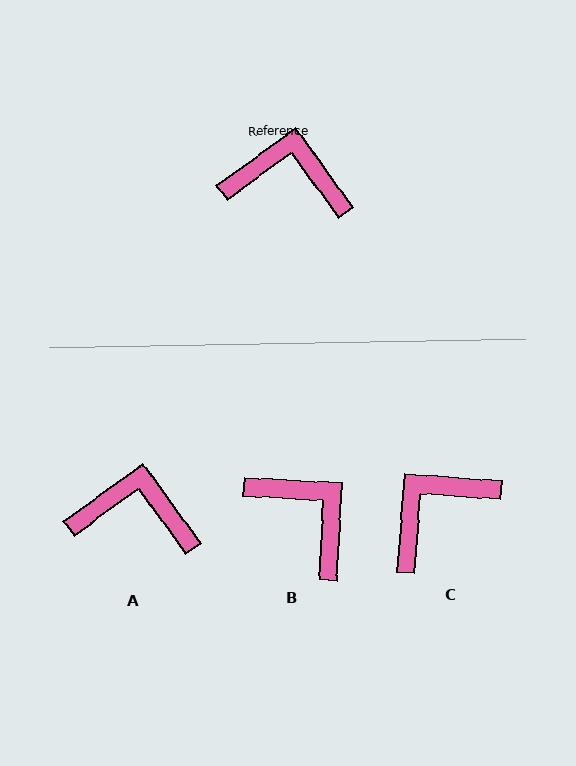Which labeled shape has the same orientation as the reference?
A.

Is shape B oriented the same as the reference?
No, it is off by about 39 degrees.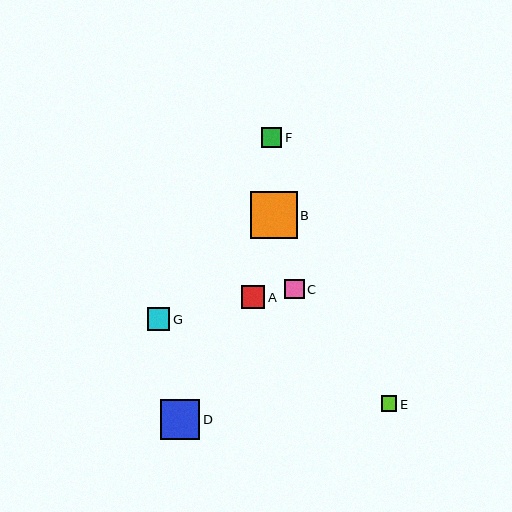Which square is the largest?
Square B is the largest with a size of approximately 46 pixels.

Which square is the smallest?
Square E is the smallest with a size of approximately 16 pixels.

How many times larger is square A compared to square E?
Square A is approximately 1.5 times the size of square E.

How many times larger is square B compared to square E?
Square B is approximately 3.0 times the size of square E.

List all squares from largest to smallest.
From largest to smallest: B, D, A, G, F, C, E.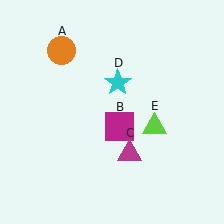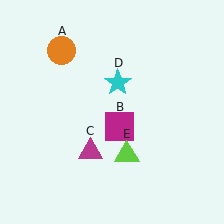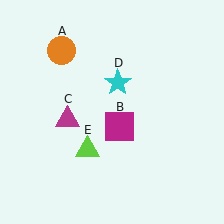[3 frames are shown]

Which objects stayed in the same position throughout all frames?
Orange circle (object A) and magenta square (object B) and cyan star (object D) remained stationary.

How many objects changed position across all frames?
2 objects changed position: magenta triangle (object C), lime triangle (object E).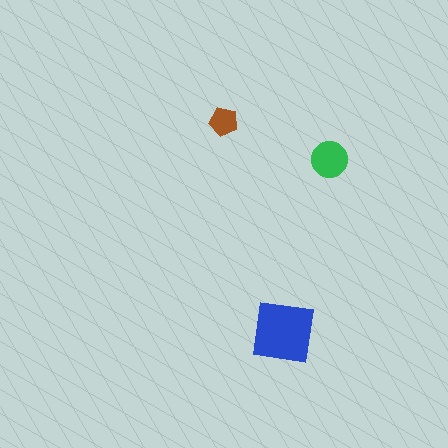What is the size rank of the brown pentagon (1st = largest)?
3rd.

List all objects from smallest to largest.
The brown pentagon, the green circle, the blue square.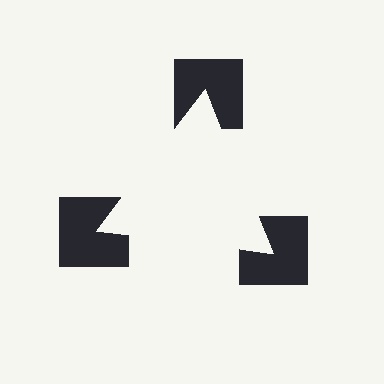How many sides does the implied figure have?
3 sides.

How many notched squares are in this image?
There are 3 — one at each vertex of the illusory triangle.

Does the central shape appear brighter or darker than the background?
It typically appears slightly brighter than the background, even though no actual brightness change is drawn.